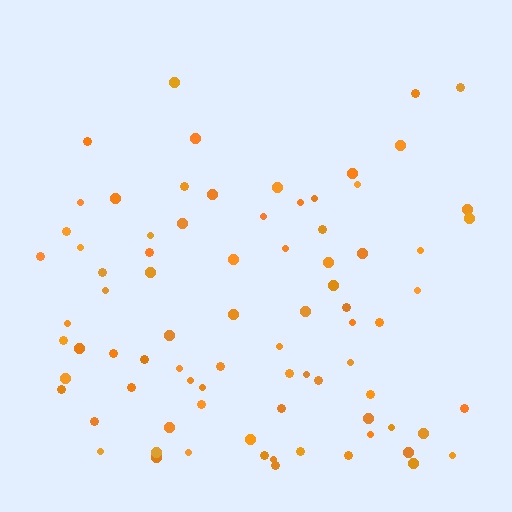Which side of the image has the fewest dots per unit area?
The top.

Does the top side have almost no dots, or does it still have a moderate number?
Still a moderate number, just noticeably fewer than the bottom.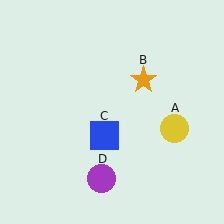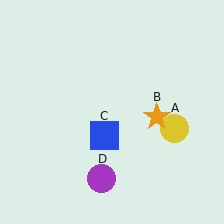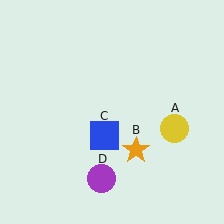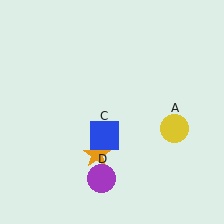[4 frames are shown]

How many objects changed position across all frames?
1 object changed position: orange star (object B).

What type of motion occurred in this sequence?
The orange star (object B) rotated clockwise around the center of the scene.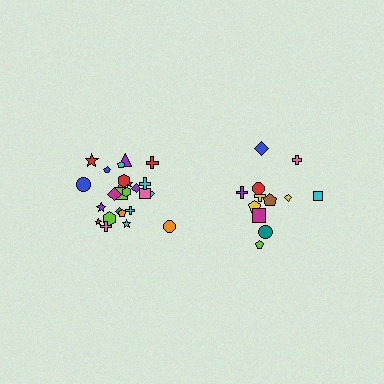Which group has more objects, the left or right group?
The left group.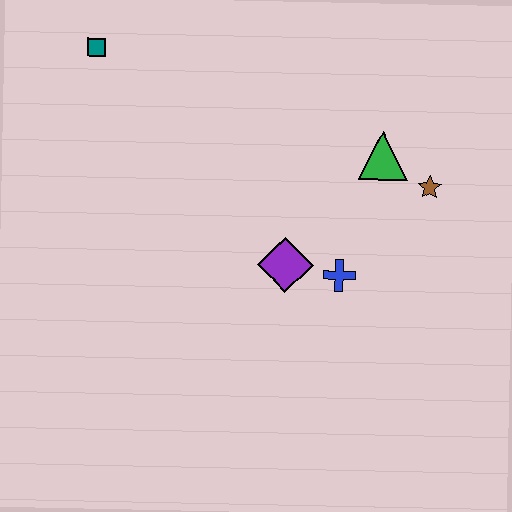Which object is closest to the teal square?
The purple diamond is closest to the teal square.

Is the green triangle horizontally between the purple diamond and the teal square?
No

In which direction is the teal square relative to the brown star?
The teal square is to the left of the brown star.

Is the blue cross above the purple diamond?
No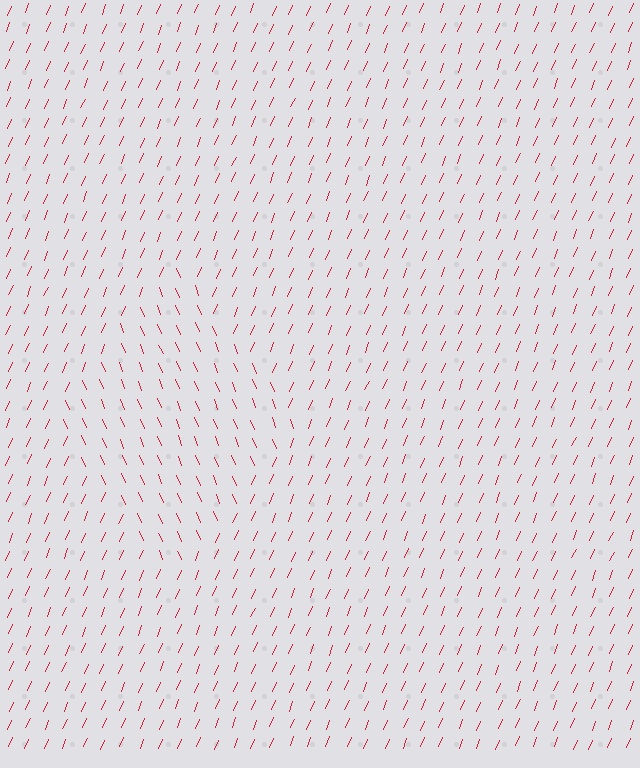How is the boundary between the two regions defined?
The boundary is defined purely by a change in line orientation (approximately 45 degrees difference). All lines are the same color and thickness.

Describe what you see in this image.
The image is filled with small red line segments. A diamond region in the image has lines oriented differently from the surrounding lines, creating a visible texture boundary.